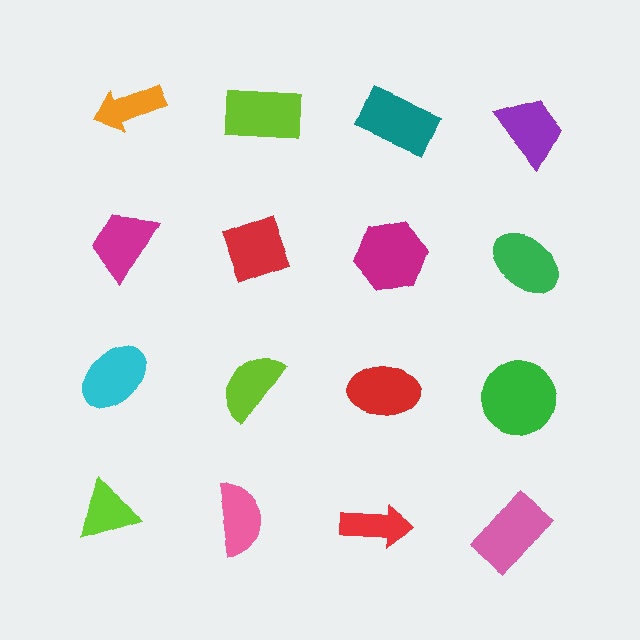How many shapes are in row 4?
4 shapes.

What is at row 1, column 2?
A lime rectangle.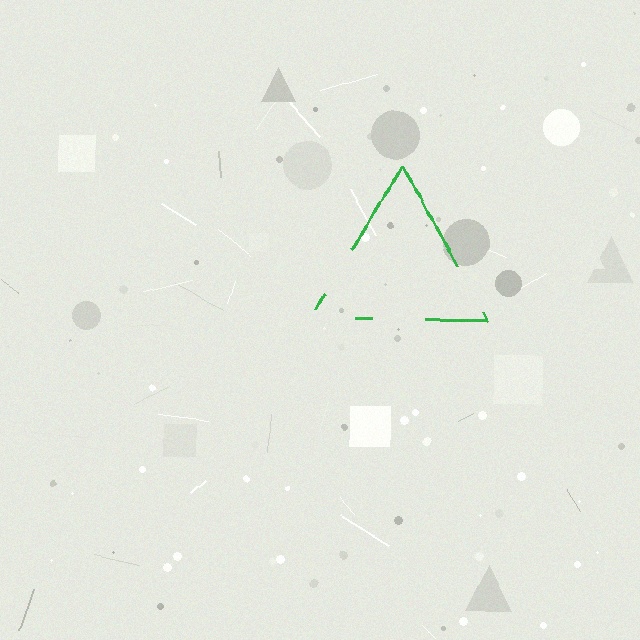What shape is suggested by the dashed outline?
The dashed outline suggests a triangle.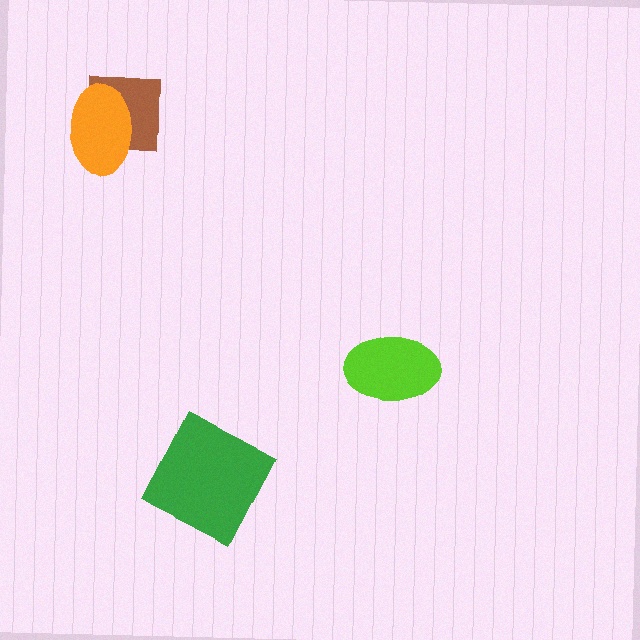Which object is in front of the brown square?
The orange ellipse is in front of the brown square.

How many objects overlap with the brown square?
1 object overlaps with the brown square.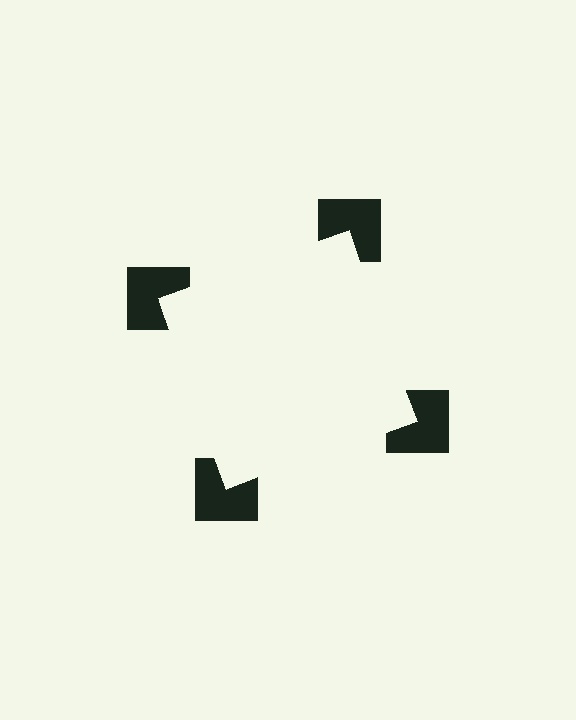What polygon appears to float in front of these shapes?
An illusory square — its edges are inferred from the aligned wedge cuts in the notched squares, not physically drawn.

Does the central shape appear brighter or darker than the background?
It typically appears slightly brighter than the background, even though no actual brightness change is drawn.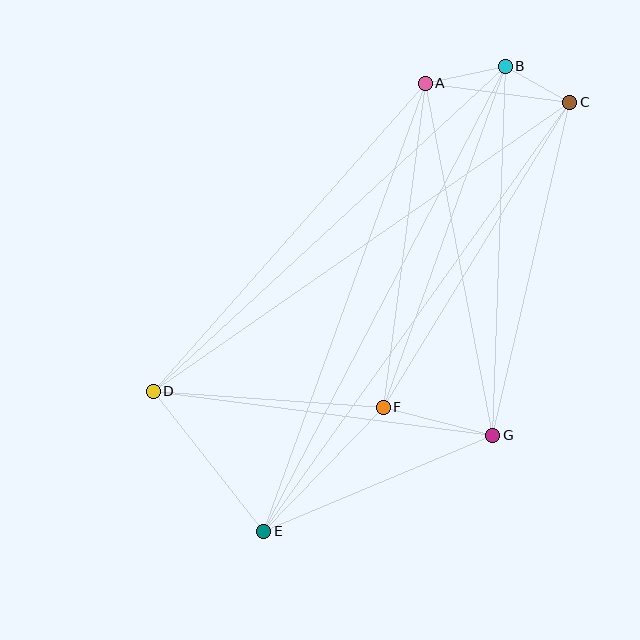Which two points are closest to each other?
Points B and C are closest to each other.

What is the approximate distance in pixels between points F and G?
The distance between F and G is approximately 113 pixels.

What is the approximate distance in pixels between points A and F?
The distance between A and F is approximately 327 pixels.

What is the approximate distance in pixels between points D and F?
The distance between D and F is approximately 231 pixels.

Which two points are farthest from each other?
Points C and E are farthest from each other.